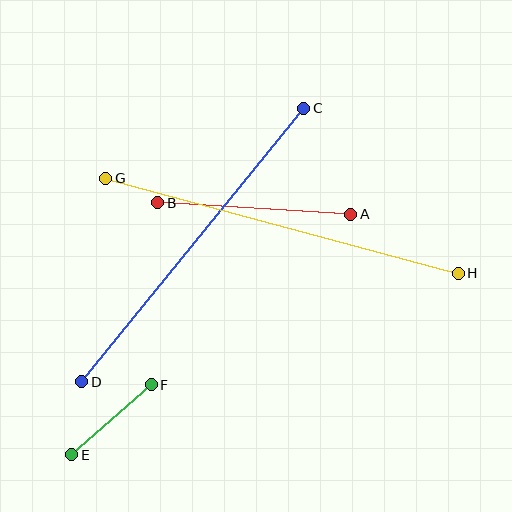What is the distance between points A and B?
The distance is approximately 193 pixels.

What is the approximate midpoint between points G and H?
The midpoint is at approximately (282, 226) pixels.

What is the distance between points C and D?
The distance is approximately 352 pixels.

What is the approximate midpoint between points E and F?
The midpoint is at approximately (111, 420) pixels.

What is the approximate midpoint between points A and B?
The midpoint is at approximately (254, 209) pixels.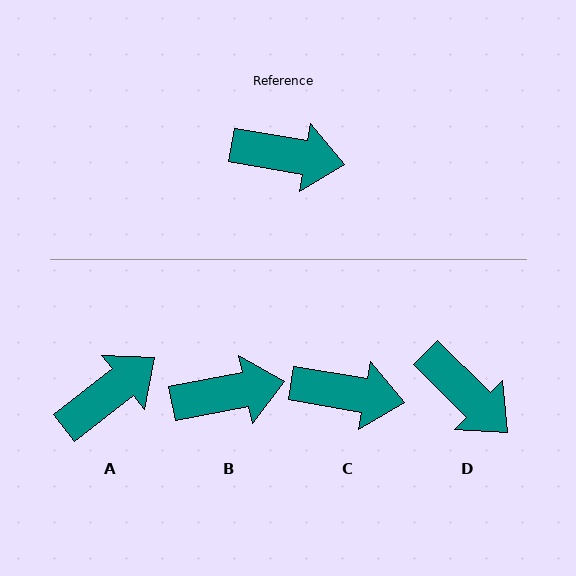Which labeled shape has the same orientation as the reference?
C.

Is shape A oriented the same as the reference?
No, it is off by about 48 degrees.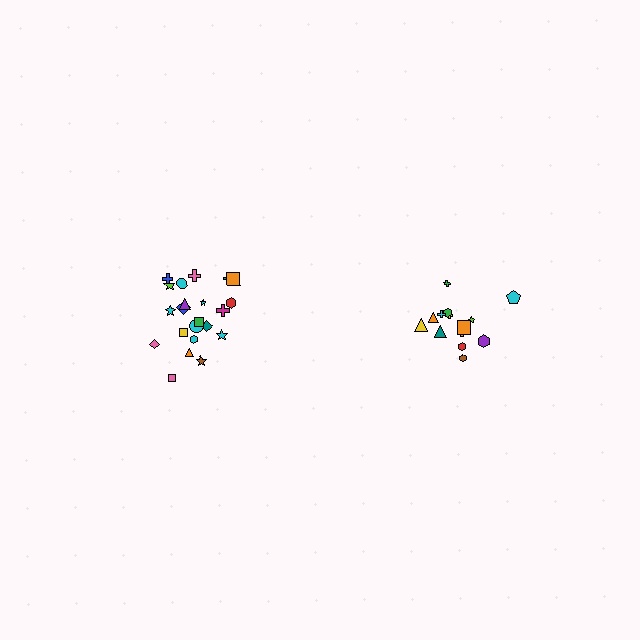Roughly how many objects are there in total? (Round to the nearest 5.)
Roughly 35 objects in total.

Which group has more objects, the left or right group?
The left group.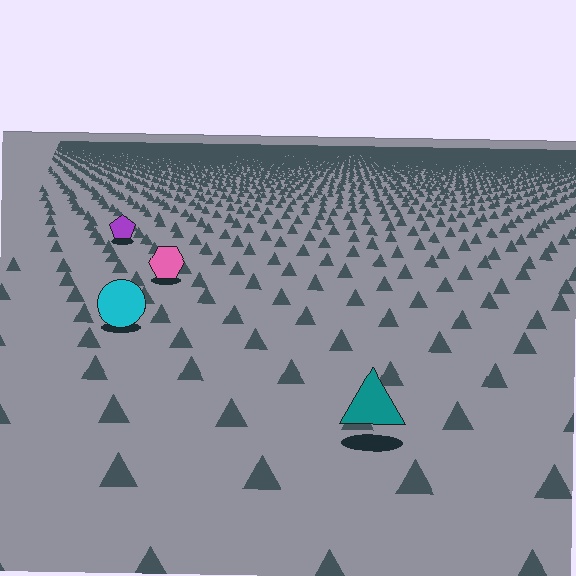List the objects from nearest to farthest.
From nearest to farthest: the teal triangle, the cyan circle, the pink hexagon, the purple pentagon.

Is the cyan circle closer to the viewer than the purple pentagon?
Yes. The cyan circle is closer — you can tell from the texture gradient: the ground texture is coarser near it.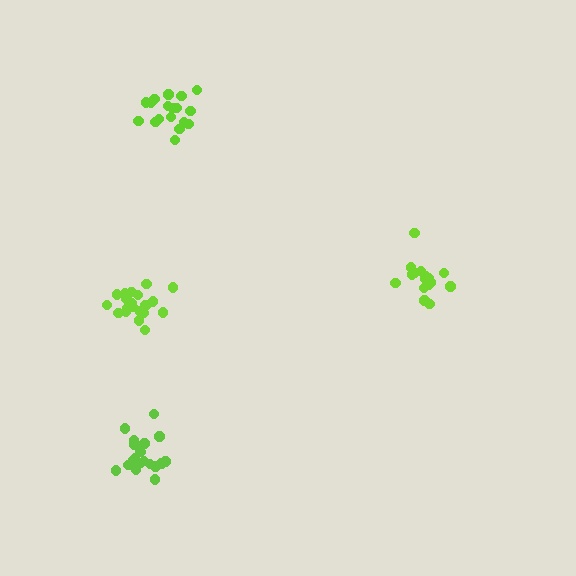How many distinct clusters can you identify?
There are 4 distinct clusters.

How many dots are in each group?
Group 1: 17 dots, Group 2: 21 dots, Group 3: 18 dots, Group 4: 19 dots (75 total).